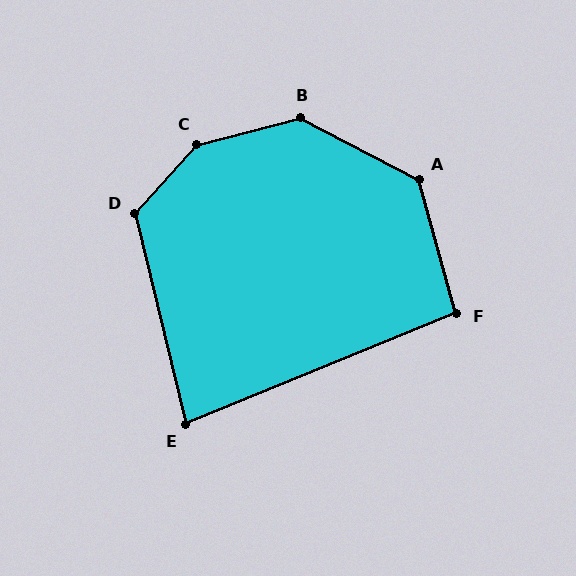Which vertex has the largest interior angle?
C, at approximately 146 degrees.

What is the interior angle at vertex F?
Approximately 97 degrees (obtuse).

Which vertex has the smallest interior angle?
E, at approximately 81 degrees.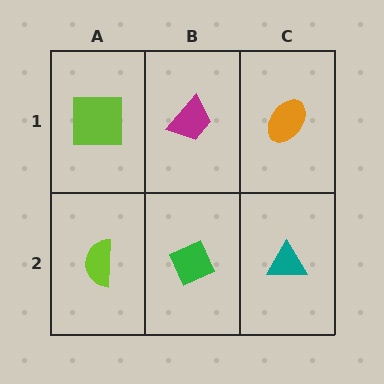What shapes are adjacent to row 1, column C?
A teal triangle (row 2, column C), a magenta trapezoid (row 1, column B).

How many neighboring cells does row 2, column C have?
2.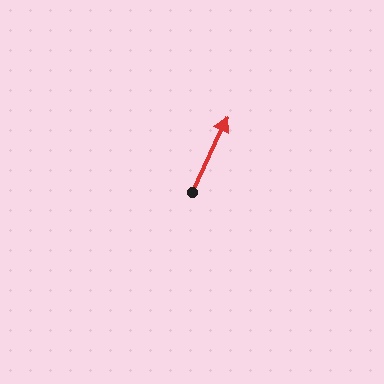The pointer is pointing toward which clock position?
Roughly 1 o'clock.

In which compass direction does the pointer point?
Northeast.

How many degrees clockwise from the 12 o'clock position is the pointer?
Approximately 25 degrees.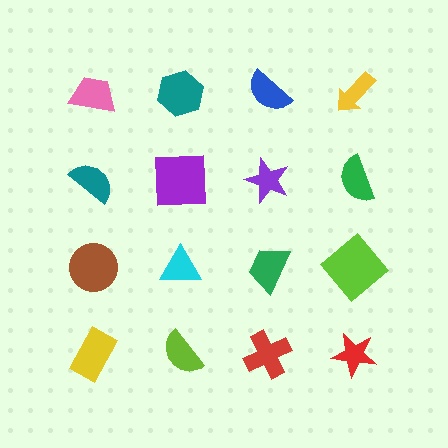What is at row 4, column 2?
A lime semicircle.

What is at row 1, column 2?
A teal hexagon.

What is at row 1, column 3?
A blue semicircle.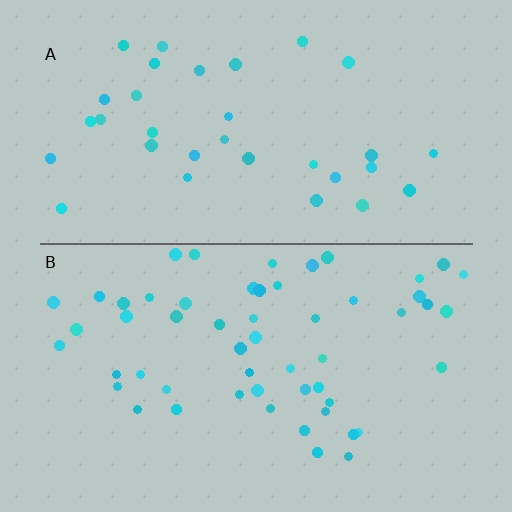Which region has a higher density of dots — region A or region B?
B (the bottom).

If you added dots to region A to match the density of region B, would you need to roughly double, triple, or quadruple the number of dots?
Approximately double.